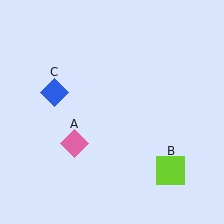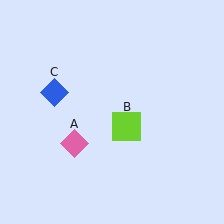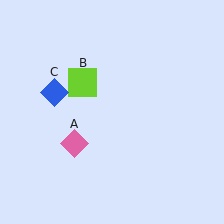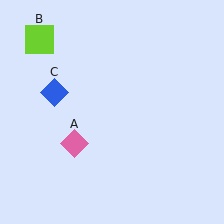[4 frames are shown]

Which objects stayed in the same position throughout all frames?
Pink diamond (object A) and blue diamond (object C) remained stationary.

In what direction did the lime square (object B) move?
The lime square (object B) moved up and to the left.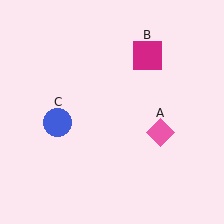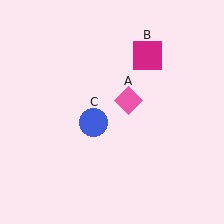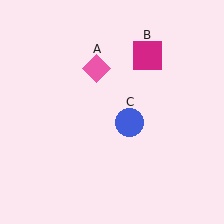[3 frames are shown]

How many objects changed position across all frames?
2 objects changed position: pink diamond (object A), blue circle (object C).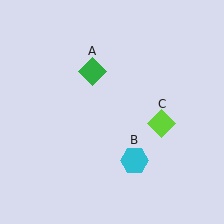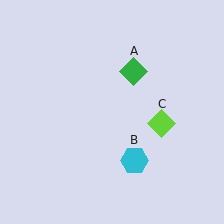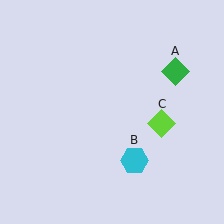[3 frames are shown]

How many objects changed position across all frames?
1 object changed position: green diamond (object A).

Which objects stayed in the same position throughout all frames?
Cyan hexagon (object B) and lime diamond (object C) remained stationary.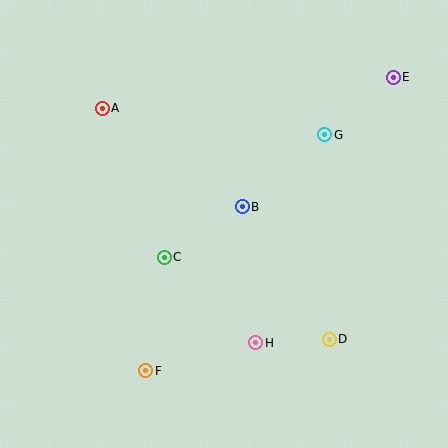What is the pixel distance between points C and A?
The distance between C and A is 161 pixels.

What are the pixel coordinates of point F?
Point F is at (146, 371).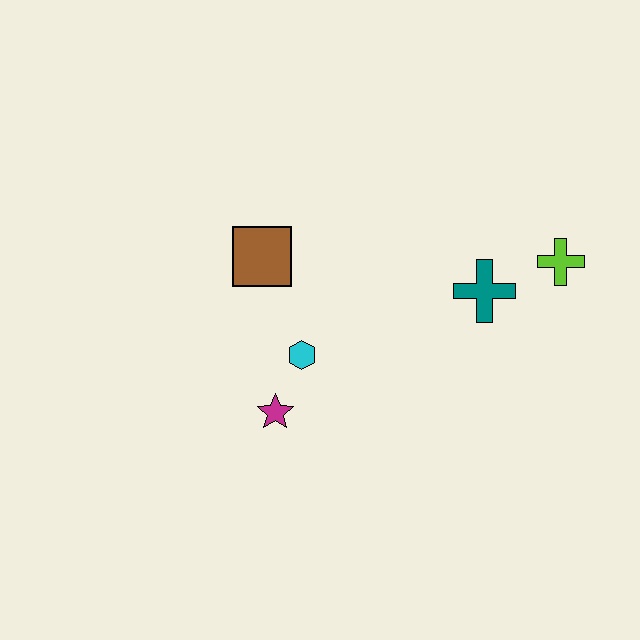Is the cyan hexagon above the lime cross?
No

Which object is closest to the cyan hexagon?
The magenta star is closest to the cyan hexagon.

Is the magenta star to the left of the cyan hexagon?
Yes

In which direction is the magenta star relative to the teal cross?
The magenta star is to the left of the teal cross.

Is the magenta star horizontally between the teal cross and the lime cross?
No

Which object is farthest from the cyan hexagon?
The lime cross is farthest from the cyan hexagon.